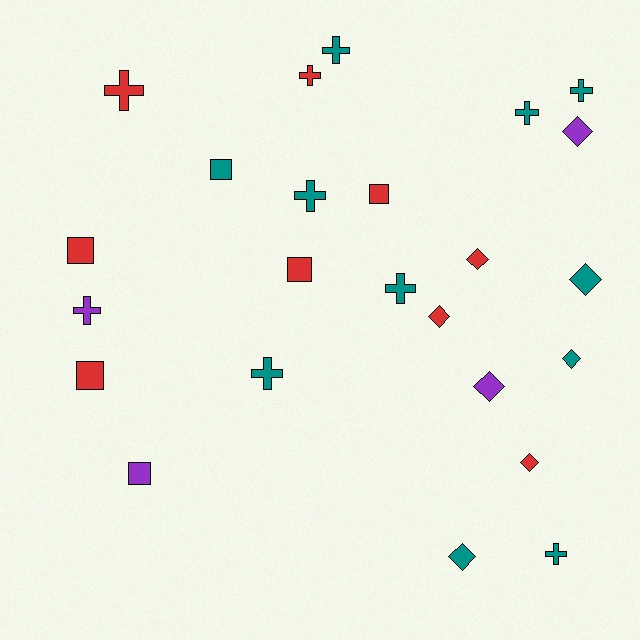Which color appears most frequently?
Teal, with 11 objects.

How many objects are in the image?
There are 24 objects.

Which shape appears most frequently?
Cross, with 10 objects.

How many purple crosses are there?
There is 1 purple cross.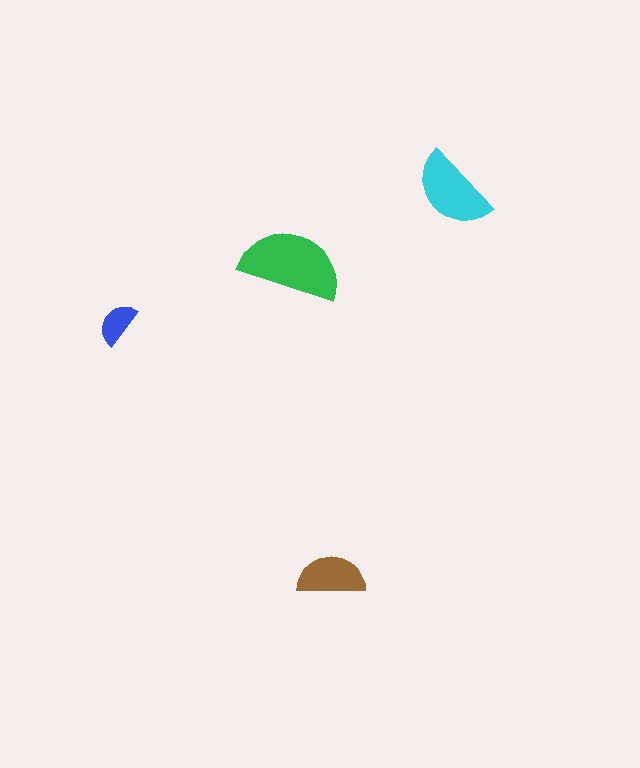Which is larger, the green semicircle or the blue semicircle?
The green one.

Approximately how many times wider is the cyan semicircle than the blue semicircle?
About 2 times wider.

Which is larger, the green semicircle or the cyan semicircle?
The green one.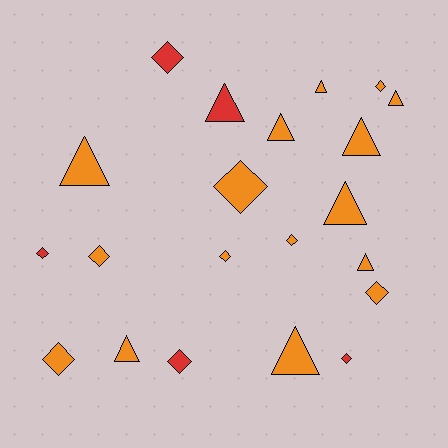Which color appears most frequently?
Orange, with 16 objects.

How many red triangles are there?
There is 1 red triangle.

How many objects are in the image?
There are 21 objects.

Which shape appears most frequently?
Diamond, with 11 objects.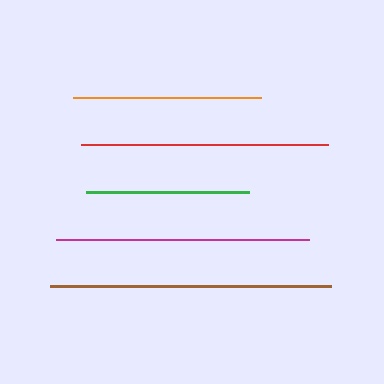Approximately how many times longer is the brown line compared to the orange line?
The brown line is approximately 1.5 times the length of the orange line.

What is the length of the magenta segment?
The magenta segment is approximately 252 pixels long.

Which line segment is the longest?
The brown line is the longest at approximately 280 pixels.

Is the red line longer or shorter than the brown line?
The brown line is longer than the red line.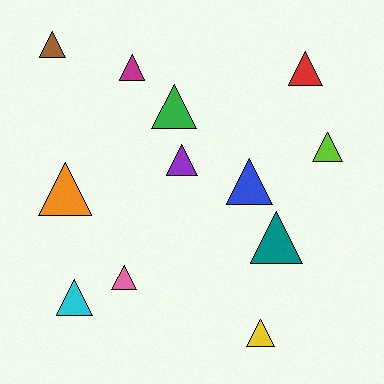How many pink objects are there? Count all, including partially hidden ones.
There is 1 pink object.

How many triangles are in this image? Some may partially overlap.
There are 12 triangles.